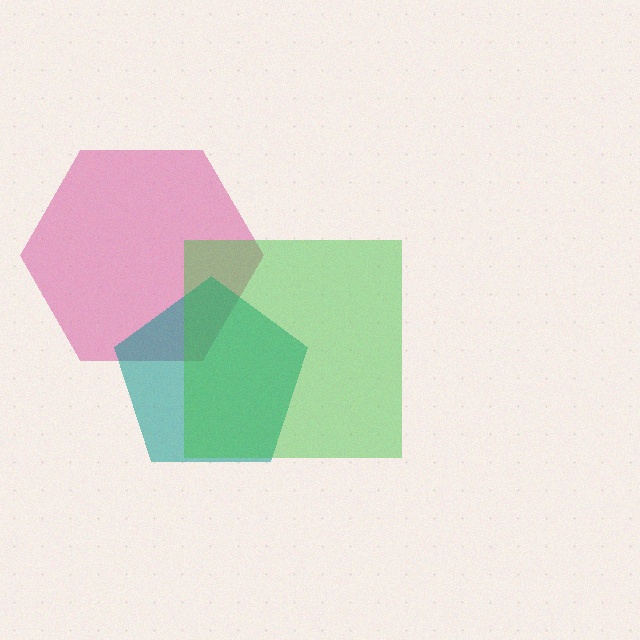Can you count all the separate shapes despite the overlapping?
Yes, there are 3 separate shapes.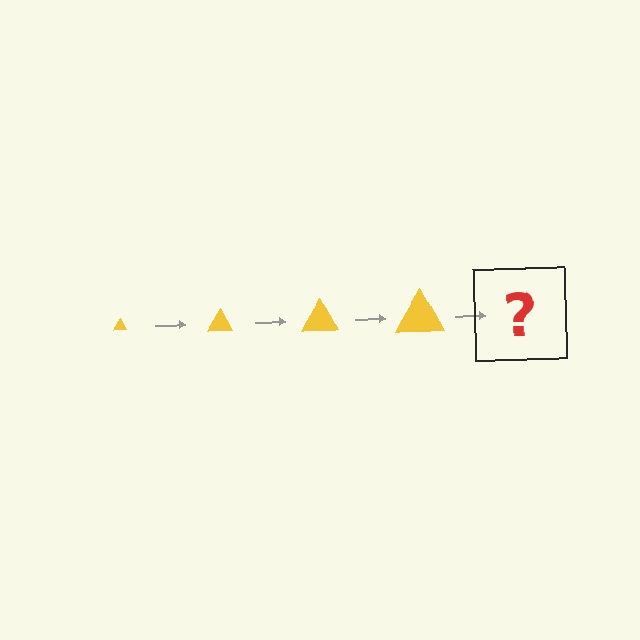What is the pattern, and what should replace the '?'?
The pattern is that the triangle gets progressively larger each step. The '?' should be a yellow triangle, larger than the previous one.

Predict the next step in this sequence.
The next step is a yellow triangle, larger than the previous one.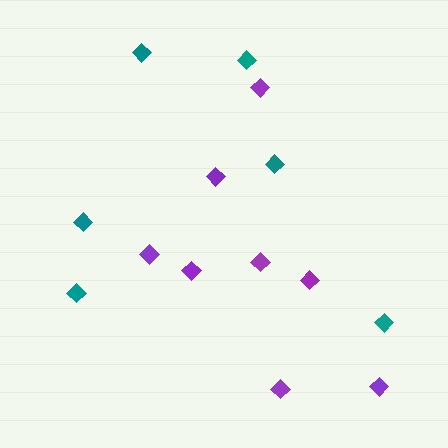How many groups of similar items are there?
There are 2 groups: one group of teal diamonds (6) and one group of purple diamonds (8).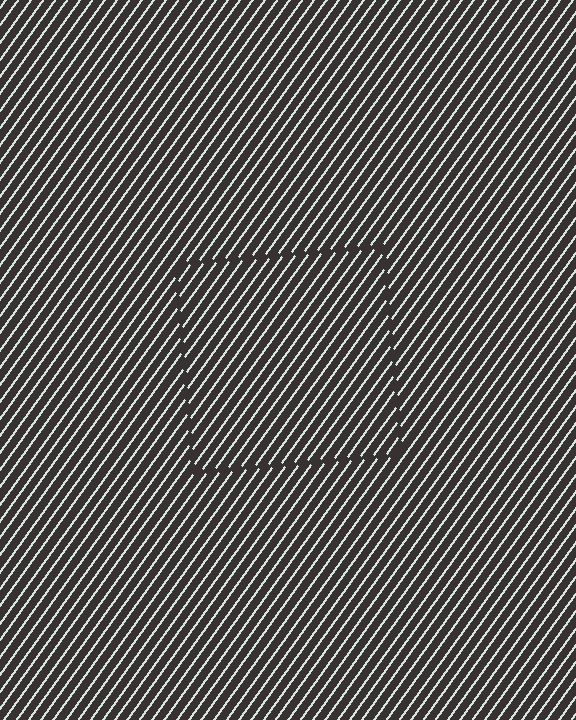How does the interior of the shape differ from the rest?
The interior of the shape contains the same grating, shifted by half a period — the contour is defined by the phase discontinuity where line-ends from the inner and outer gratings abut.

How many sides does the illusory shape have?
4 sides — the line-ends trace a square.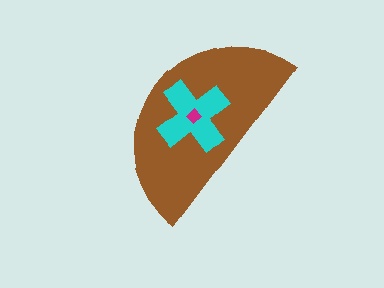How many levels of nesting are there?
3.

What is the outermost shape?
The brown semicircle.